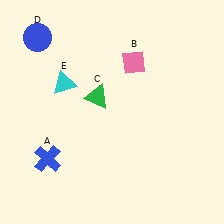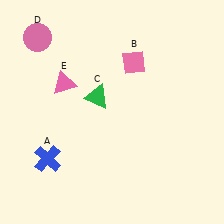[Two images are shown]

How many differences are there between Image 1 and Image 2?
There are 2 differences between the two images.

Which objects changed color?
D changed from blue to pink. E changed from cyan to pink.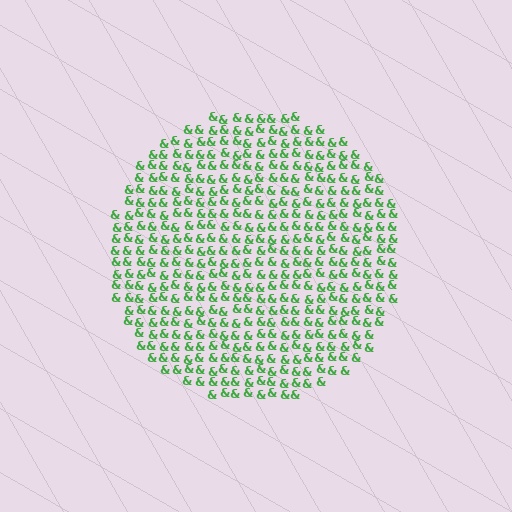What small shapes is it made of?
It is made of small ampersands.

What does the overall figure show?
The overall figure shows a circle.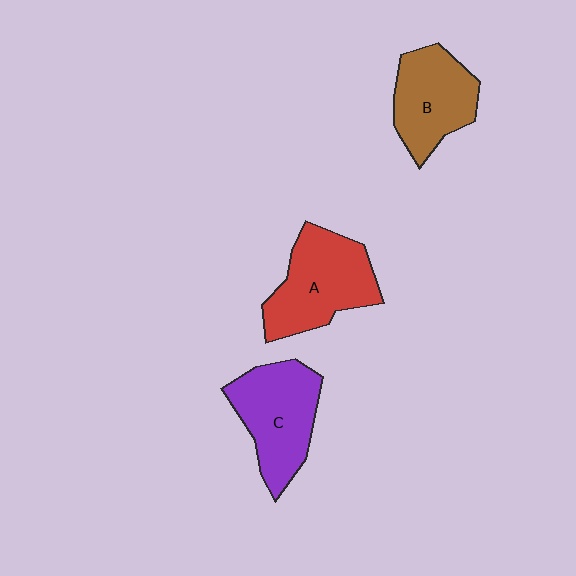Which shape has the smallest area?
Shape B (brown).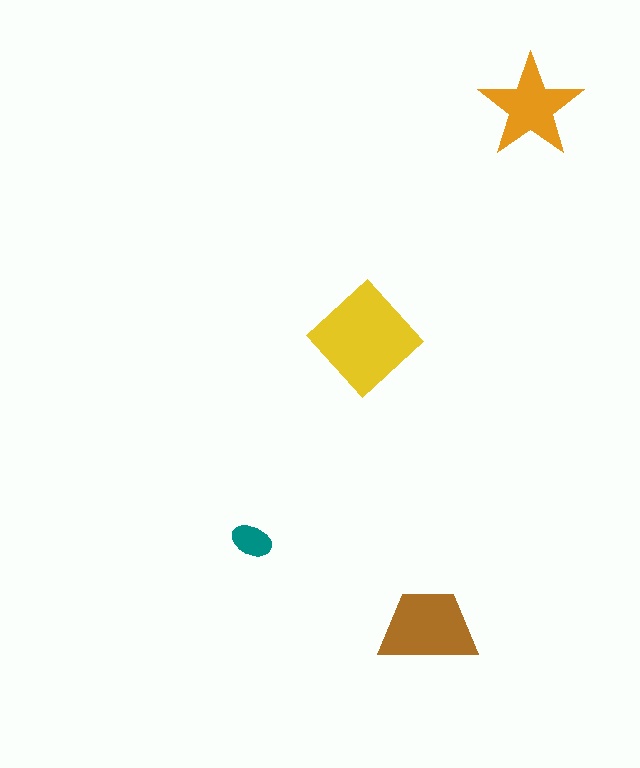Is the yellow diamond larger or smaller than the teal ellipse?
Larger.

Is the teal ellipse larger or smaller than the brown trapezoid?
Smaller.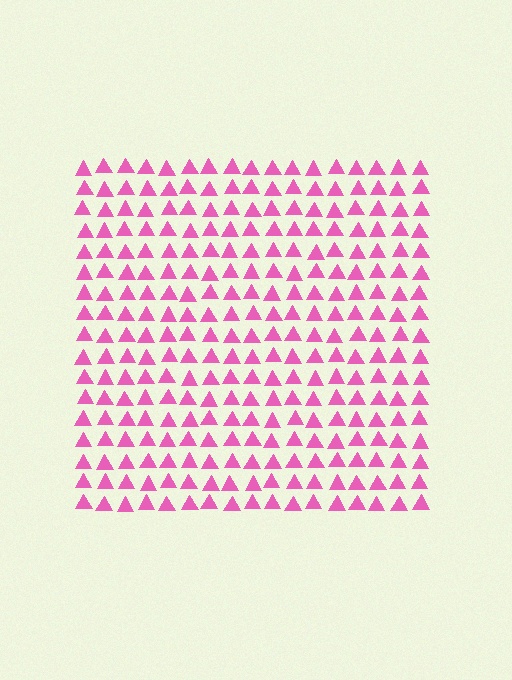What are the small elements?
The small elements are triangles.